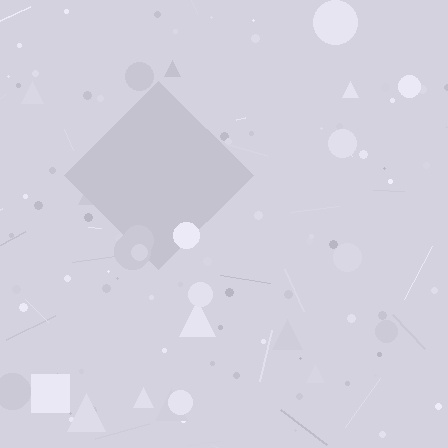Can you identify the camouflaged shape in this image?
The camouflaged shape is a diamond.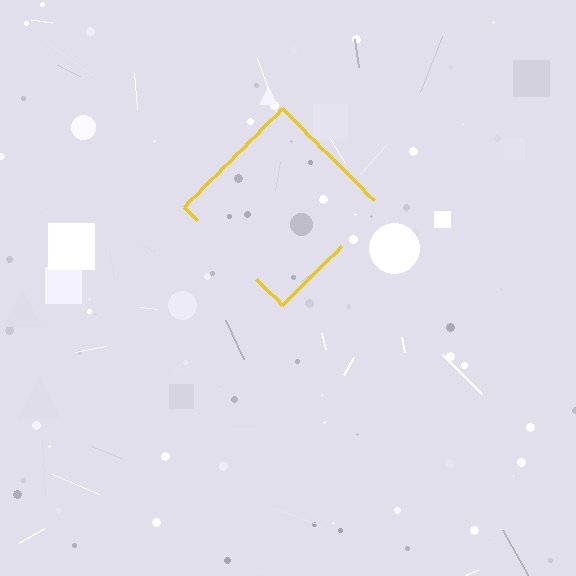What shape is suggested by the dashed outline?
The dashed outline suggests a diamond.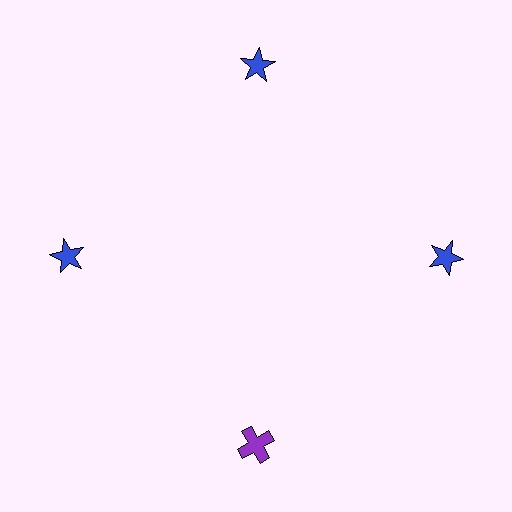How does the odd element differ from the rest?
It differs in both color (purple instead of blue) and shape (cross instead of star).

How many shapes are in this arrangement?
There are 4 shapes arranged in a ring pattern.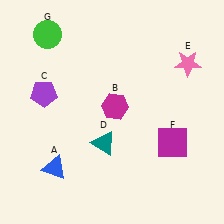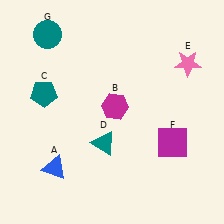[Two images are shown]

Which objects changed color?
C changed from purple to teal. G changed from green to teal.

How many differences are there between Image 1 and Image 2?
There are 2 differences between the two images.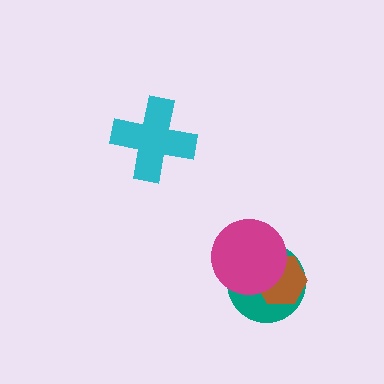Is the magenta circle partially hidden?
No, no other shape covers it.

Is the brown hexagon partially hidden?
Yes, it is partially covered by another shape.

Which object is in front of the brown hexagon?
The magenta circle is in front of the brown hexagon.